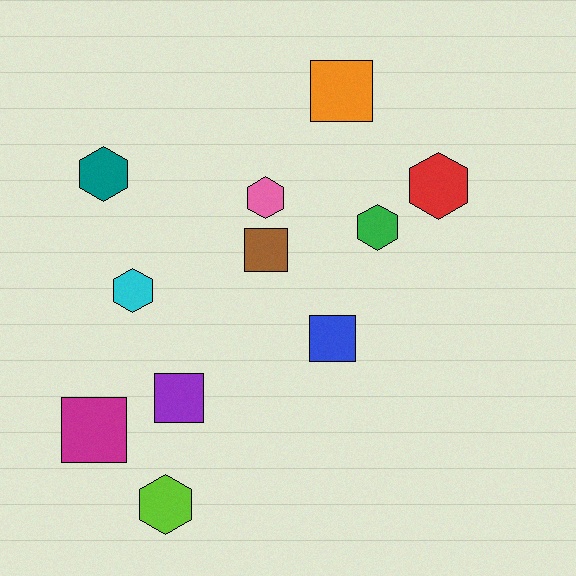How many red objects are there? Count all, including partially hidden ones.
There is 1 red object.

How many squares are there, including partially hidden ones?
There are 5 squares.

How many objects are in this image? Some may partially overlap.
There are 11 objects.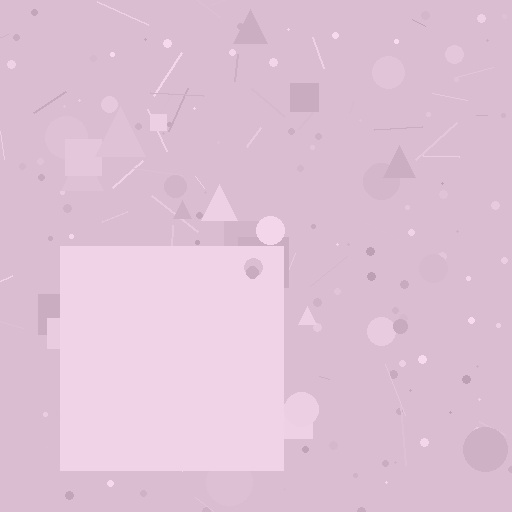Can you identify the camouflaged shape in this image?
The camouflaged shape is a square.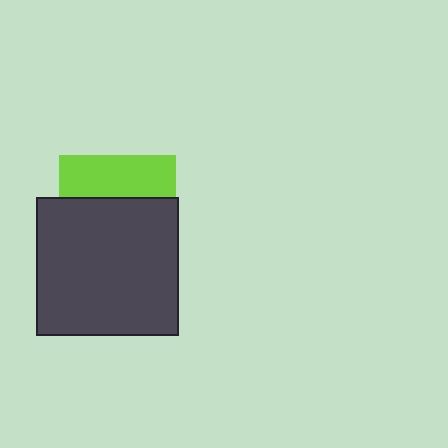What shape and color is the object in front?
The object in front is a dark gray rectangle.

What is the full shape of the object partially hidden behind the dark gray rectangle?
The partially hidden object is a lime square.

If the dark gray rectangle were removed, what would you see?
You would see the complete lime square.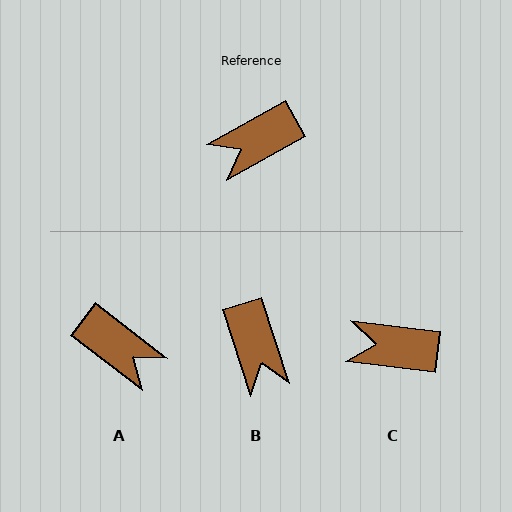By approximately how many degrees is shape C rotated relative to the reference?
Approximately 36 degrees clockwise.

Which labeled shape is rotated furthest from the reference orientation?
A, about 114 degrees away.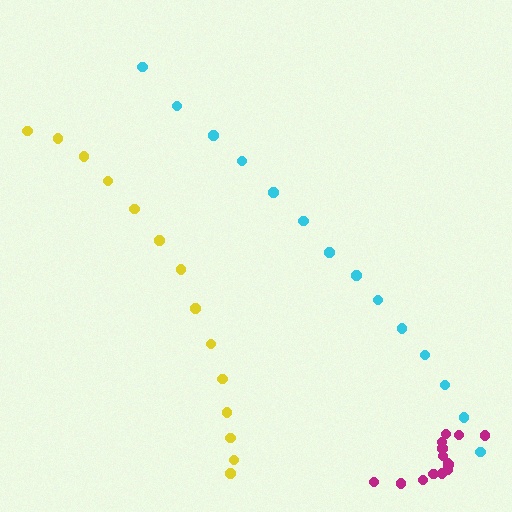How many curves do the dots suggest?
There are 3 distinct paths.